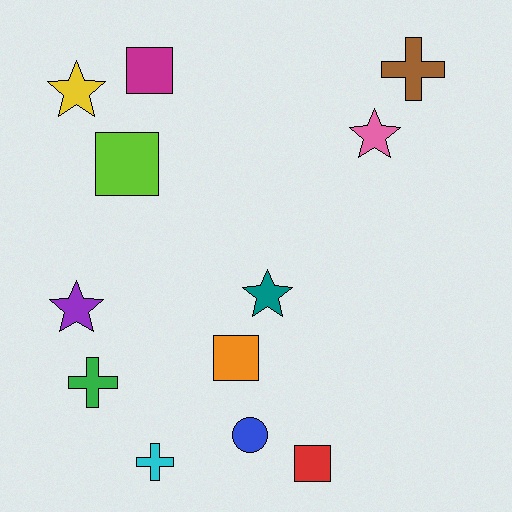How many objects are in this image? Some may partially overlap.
There are 12 objects.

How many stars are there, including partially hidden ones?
There are 4 stars.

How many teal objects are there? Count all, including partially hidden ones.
There is 1 teal object.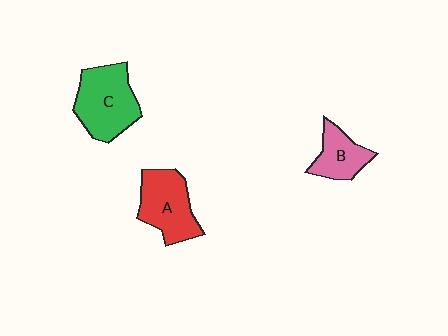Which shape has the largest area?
Shape C (green).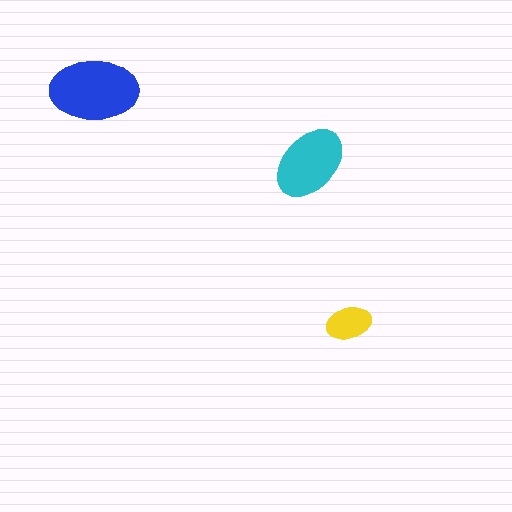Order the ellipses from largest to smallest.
the blue one, the cyan one, the yellow one.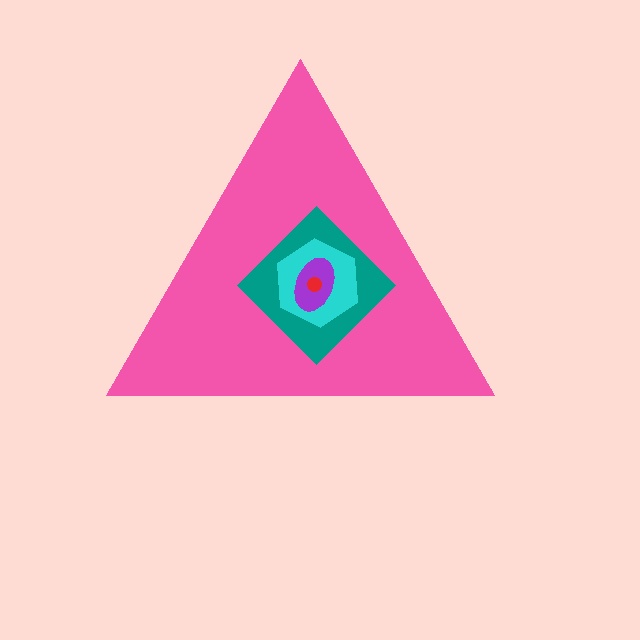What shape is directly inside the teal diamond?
The cyan hexagon.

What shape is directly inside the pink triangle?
The teal diamond.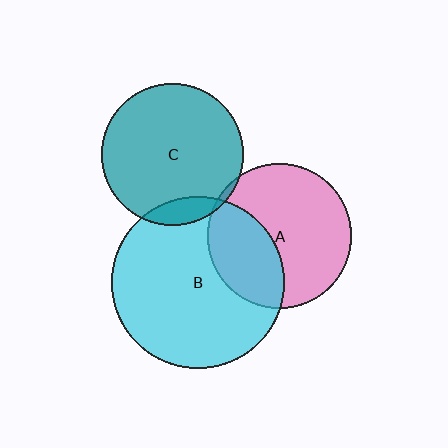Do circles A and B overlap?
Yes.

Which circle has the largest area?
Circle B (cyan).